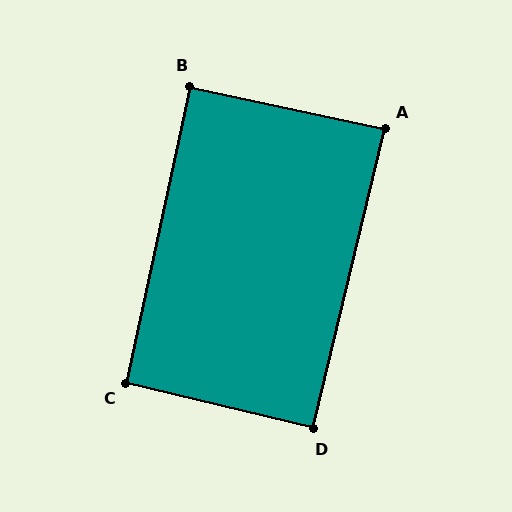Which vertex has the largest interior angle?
C, at approximately 91 degrees.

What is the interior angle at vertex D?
Approximately 90 degrees (approximately right).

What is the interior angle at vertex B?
Approximately 90 degrees (approximately right).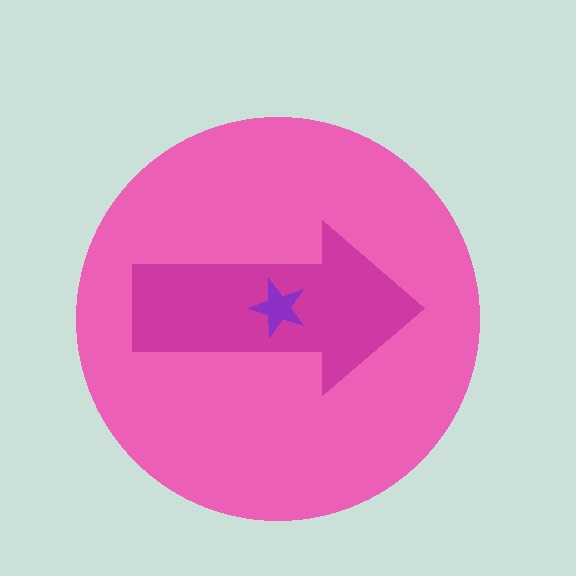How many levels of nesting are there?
3.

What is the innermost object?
The purple star.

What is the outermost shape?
The pink circle.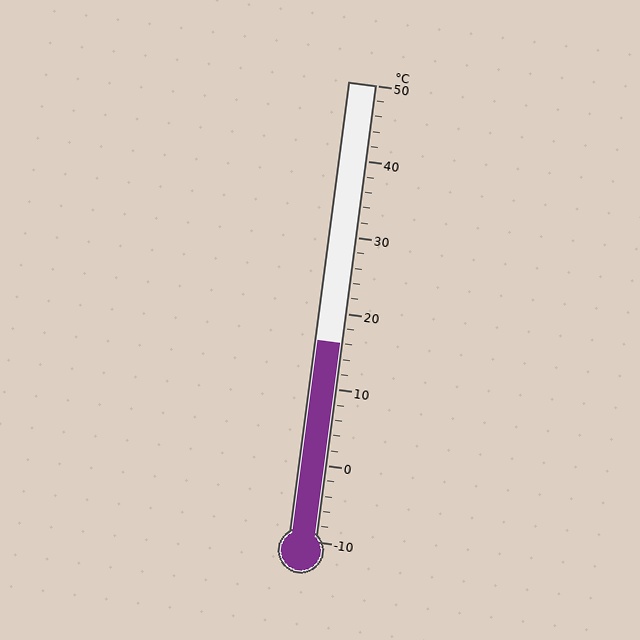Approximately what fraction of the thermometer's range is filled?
The thermometer is filled to approximately 45% of its range.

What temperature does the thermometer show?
The thermometer shows approximately 16°C.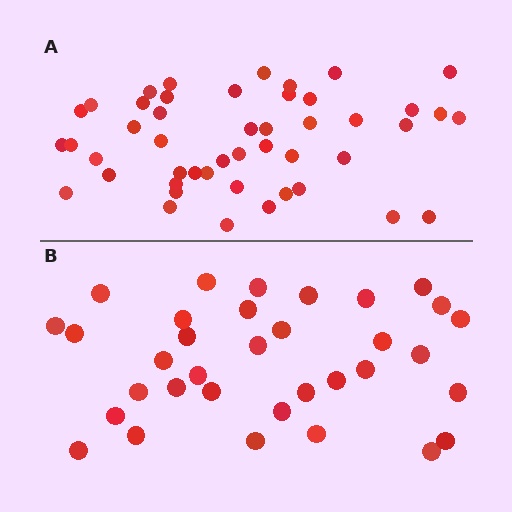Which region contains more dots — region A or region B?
Region A (the top region) has more dots.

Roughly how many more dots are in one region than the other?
Region A has approximately 15 more dots than region B.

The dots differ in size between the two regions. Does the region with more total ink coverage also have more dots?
No. Region B has more total ink coverage because its dots are larger, but region A actually contains more individual dots. Total area can be misleading — the number of items is what matters here.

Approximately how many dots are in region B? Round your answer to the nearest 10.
About 30 dots. (The exact count is 34, which rounds to 30.)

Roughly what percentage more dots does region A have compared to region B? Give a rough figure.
About 40% more.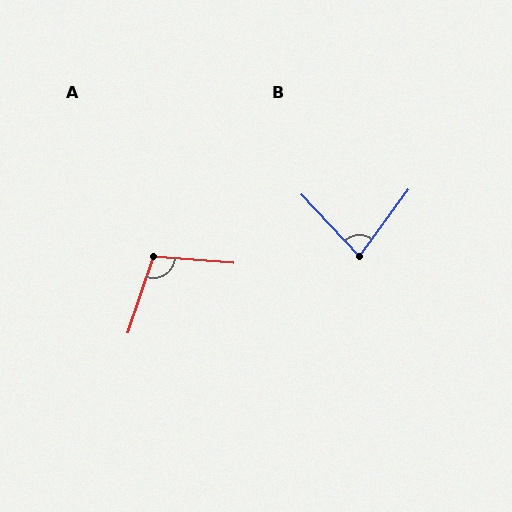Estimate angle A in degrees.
Approximately 104 degrees.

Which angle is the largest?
A, at approximately 104 degrees.